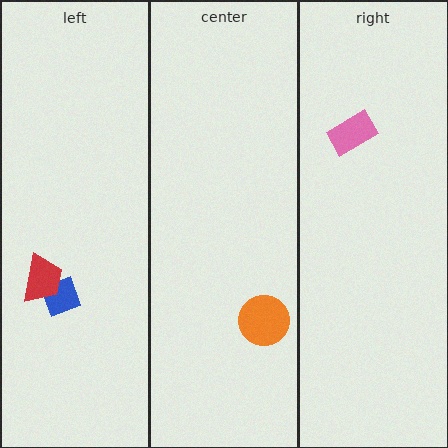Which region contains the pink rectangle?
The right region.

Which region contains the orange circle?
The center region.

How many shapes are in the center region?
1.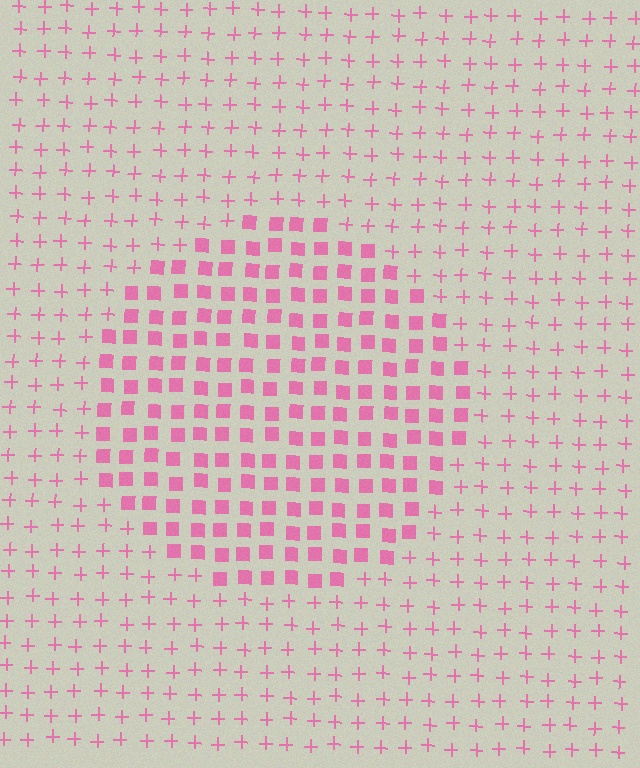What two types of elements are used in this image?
The image uses squares inside the circle region and plus signs outside it.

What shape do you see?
I see a circle.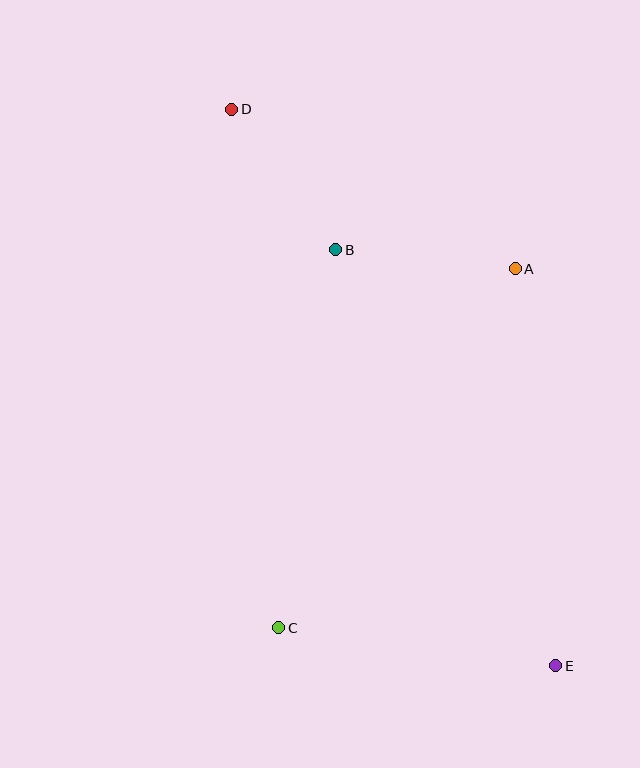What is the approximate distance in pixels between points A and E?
The distance between A and E is approximately 399 pixels.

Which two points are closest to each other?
Points B and D are closest to each other.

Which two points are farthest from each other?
Points D and E are farthest from each other.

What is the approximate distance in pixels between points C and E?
The distance between C and E is approximately 279 pixels.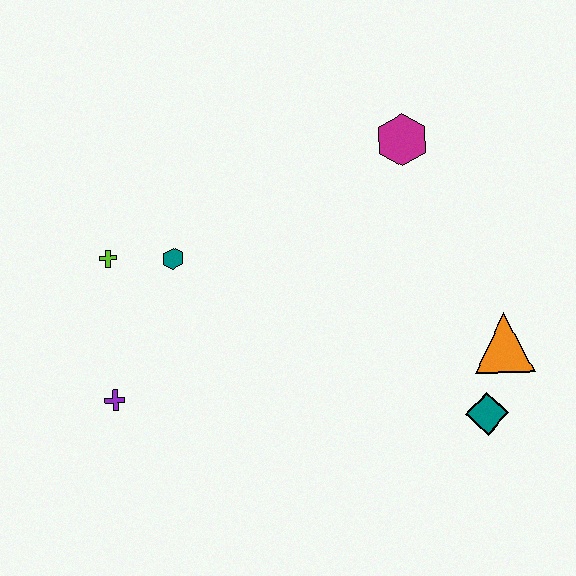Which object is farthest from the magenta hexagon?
The purple cross is farthest from the magenta hexagon.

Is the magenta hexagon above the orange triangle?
Yes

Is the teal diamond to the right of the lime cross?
Yes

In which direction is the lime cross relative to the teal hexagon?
The lime cross is to the left of the teal hexagon.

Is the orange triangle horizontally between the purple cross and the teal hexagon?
No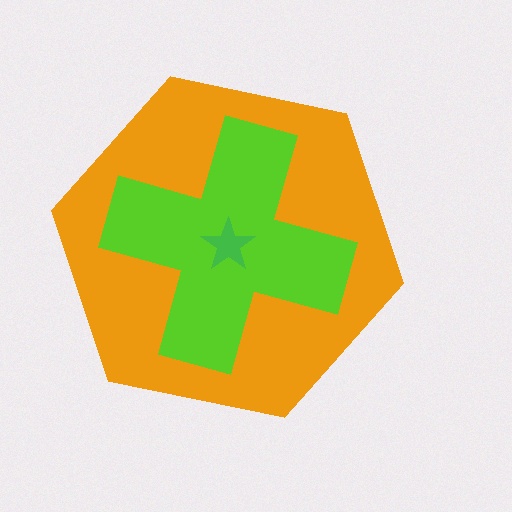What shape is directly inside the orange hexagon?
The lime cross.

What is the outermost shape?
The orange hexagon.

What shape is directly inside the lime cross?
The green star.